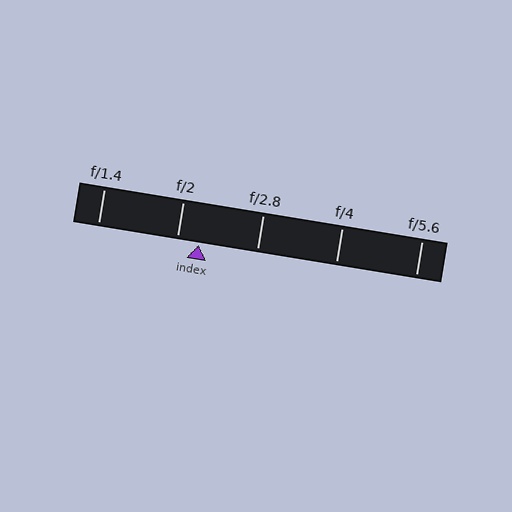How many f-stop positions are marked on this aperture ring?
There are 5 f-stop positions marked.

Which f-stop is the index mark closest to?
The index mark is closest to f/2.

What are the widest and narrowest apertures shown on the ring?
The widest aperture shown is f/1.4 and the narrowest is f/5.6.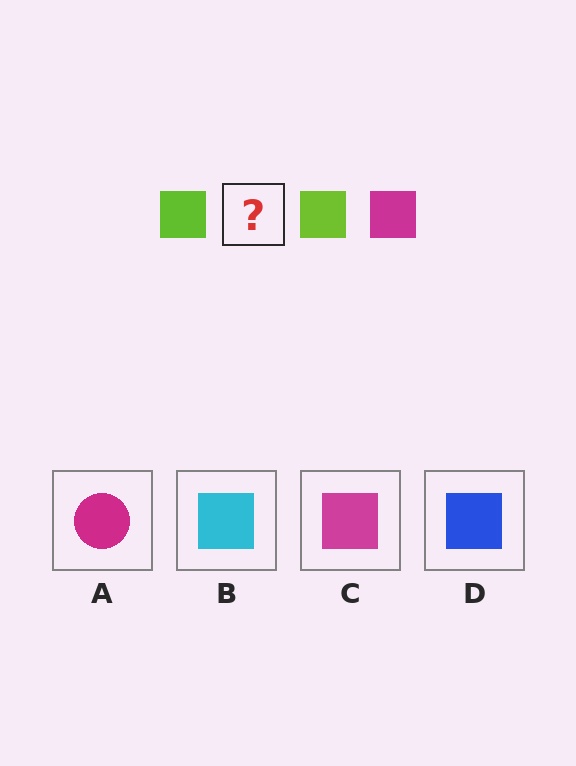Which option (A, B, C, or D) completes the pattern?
C.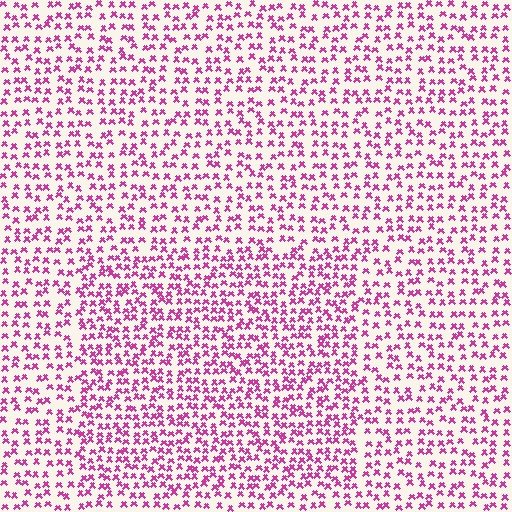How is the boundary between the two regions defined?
The boundary is defined by a change in element density (approximately 1.5x ratio). All elements are the same color, size, and shape.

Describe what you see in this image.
The image contains small magenta elements arranged at two different densities. A rectangle-shaped region is visible where the elements are more densely packed than the surrounding area.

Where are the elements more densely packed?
The elements are more densely packed inside the rectangle boundary.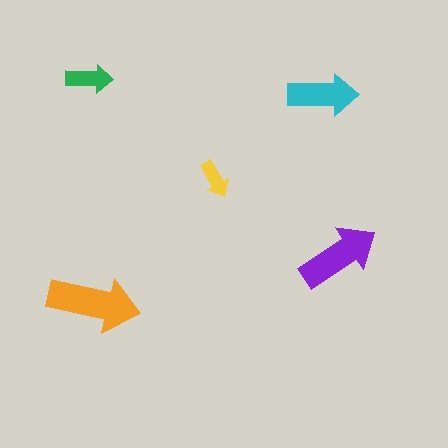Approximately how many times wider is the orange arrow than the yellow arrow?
About 2.5 times wider.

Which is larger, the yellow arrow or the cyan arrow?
The cyan one.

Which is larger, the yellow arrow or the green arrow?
The green one.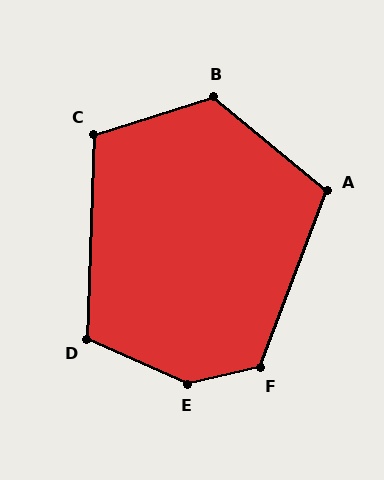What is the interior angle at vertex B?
Approximately 124 degrees (obtuse).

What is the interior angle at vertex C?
Approximately 109 degrees (obtuse).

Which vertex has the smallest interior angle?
A, at approximately 108 degrees.